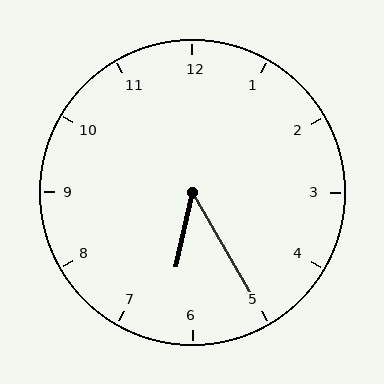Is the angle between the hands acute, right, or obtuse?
It is acute.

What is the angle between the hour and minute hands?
Approximately 42 degrees.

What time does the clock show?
6:25.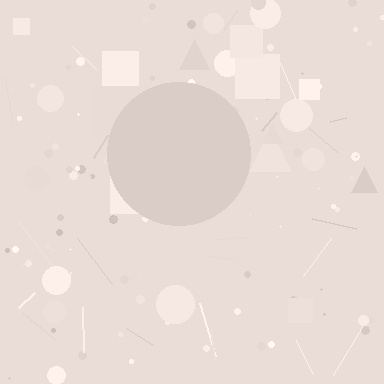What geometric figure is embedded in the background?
A circle is embedded in the background.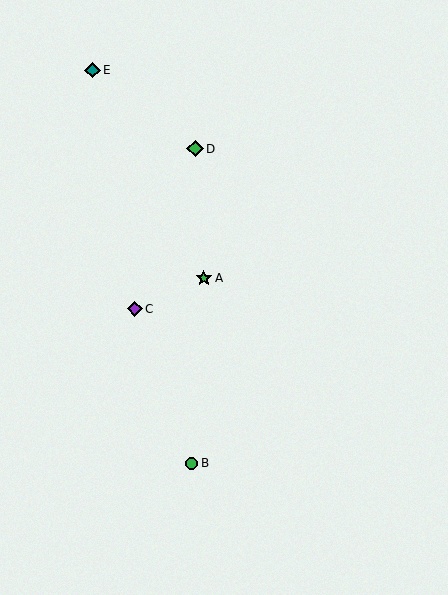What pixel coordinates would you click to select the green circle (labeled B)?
Click at (192, 463) to select the green circle B.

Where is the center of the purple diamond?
The center of the purple diamond is at (135, 309).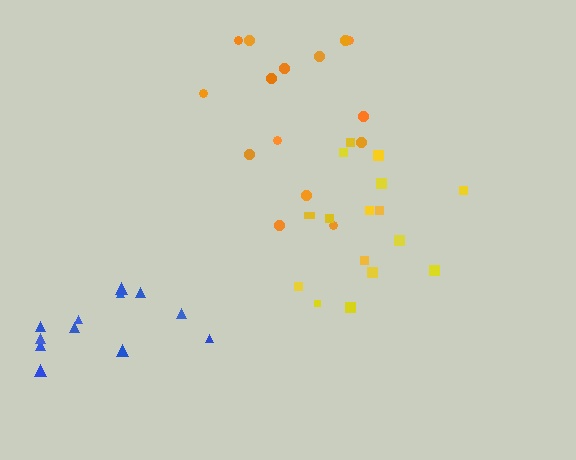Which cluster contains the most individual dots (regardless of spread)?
Yellow (17).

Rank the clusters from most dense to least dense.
yellow, blue, orange.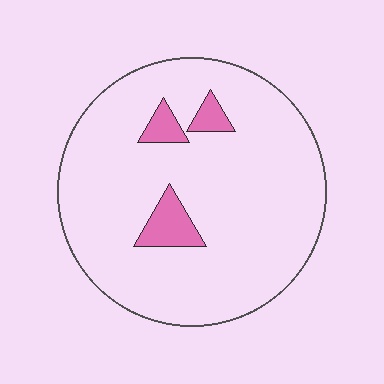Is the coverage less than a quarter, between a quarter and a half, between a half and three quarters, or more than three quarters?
Less than a quarter.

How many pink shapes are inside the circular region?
3.